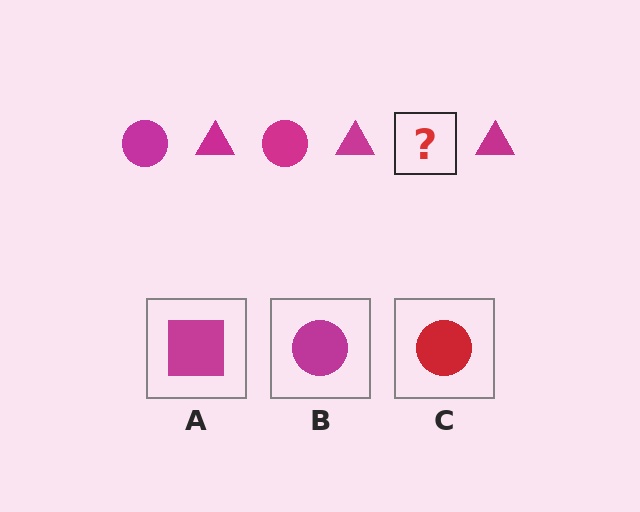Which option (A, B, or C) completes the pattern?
B.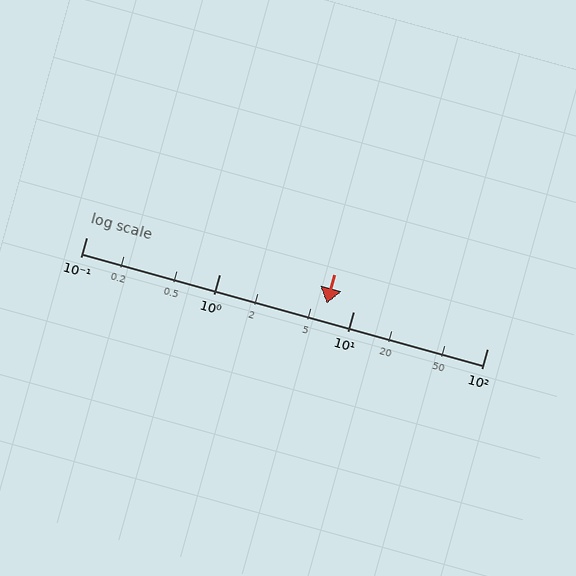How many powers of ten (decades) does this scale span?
The scale spans 3 decades, from 0.1 to 100.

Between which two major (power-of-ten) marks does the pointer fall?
The pointer is between 1 and 10.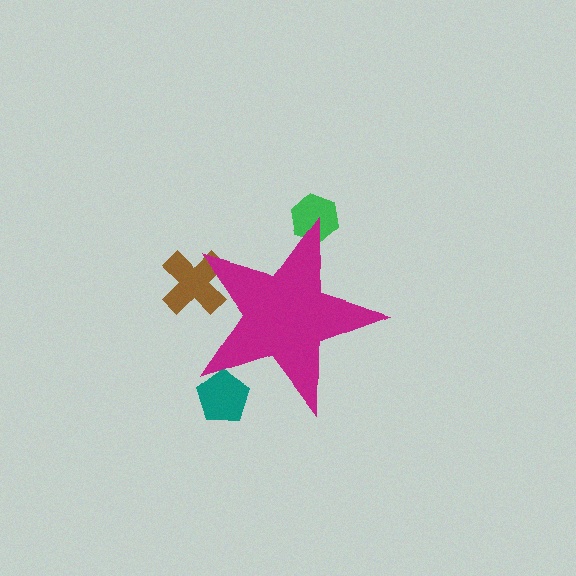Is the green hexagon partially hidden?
Yes, the green hexagon is partially hidden behind the magenta star.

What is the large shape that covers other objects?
A magenta star.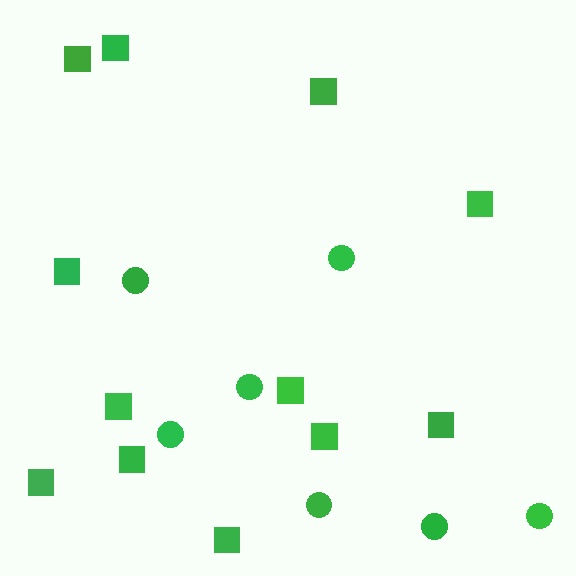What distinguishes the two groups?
There are 2 groups: one group of circles (7) and one group of squares (12).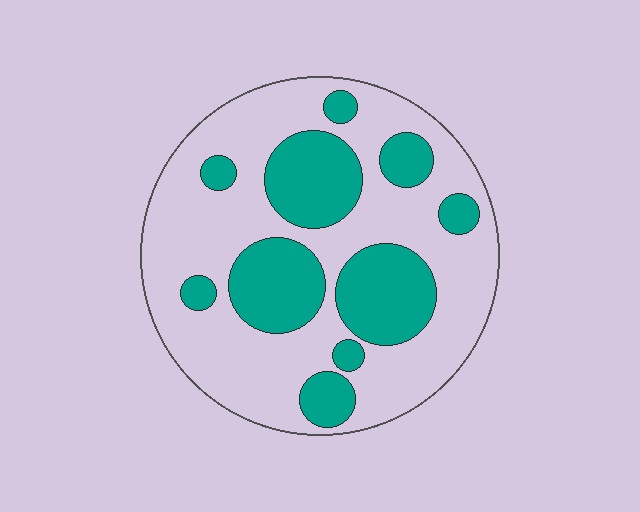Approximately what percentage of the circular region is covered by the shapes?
Approximately 35%.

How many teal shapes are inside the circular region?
10.